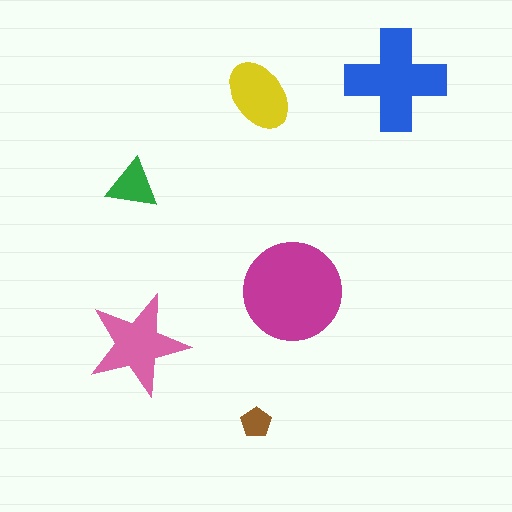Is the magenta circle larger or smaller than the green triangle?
Larger.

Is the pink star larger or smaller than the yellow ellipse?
Larger.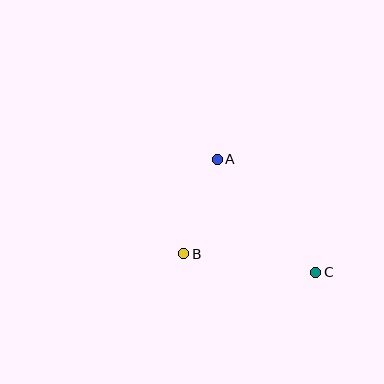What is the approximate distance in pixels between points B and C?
The distance between B and C is approximately 133 pixels.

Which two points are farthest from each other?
Points A and C are farthest from each other.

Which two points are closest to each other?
Points A and B are closest to each other.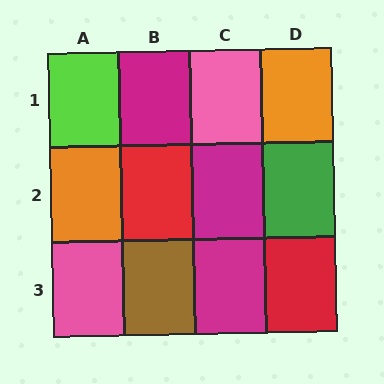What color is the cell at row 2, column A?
Orange.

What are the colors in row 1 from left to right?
Lime, magenta, pink, orange.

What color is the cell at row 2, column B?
Red.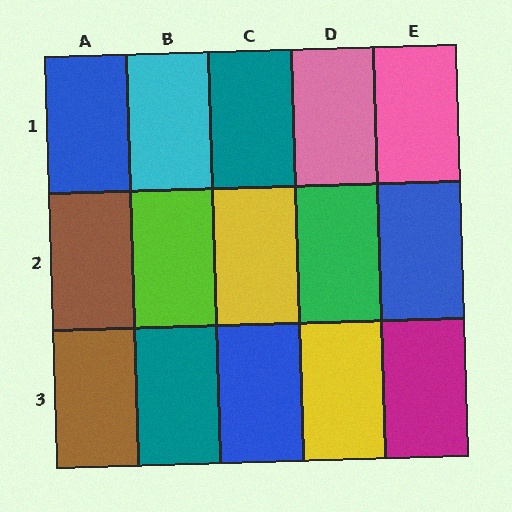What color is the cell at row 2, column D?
Green.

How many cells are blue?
3 cells are blue.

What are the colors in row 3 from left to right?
Brown, teal, blue, yellow, magenta.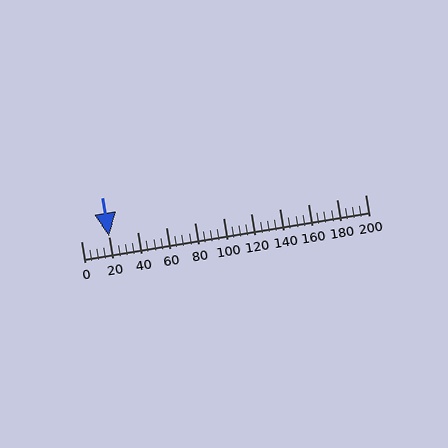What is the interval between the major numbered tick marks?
The major tick marks are spaced 20 units apart.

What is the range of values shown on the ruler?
The ruler shows values from 0 to 200.